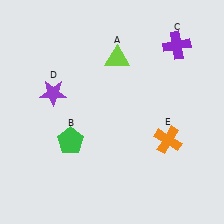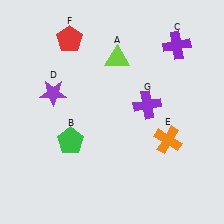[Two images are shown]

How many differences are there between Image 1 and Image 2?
There are 2 differences between the two images.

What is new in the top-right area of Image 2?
A purple cross (G) was added in the top-right area of Image 2.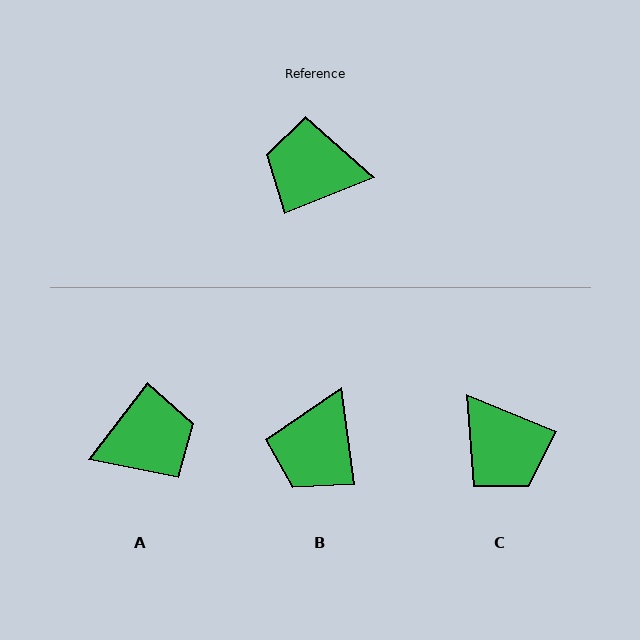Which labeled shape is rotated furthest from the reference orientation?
A, about 150 degrees away.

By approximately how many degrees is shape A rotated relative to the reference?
Approximately 150 degrees clockwise.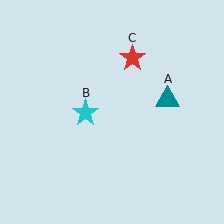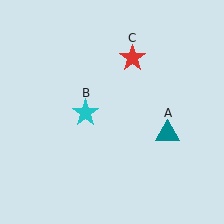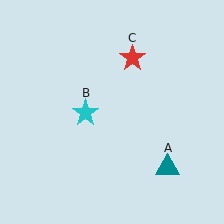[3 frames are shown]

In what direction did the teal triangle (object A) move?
The teal triangle (object A) moved down.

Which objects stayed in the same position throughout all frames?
Cyan star (object B) and red star (object C) remained stationary.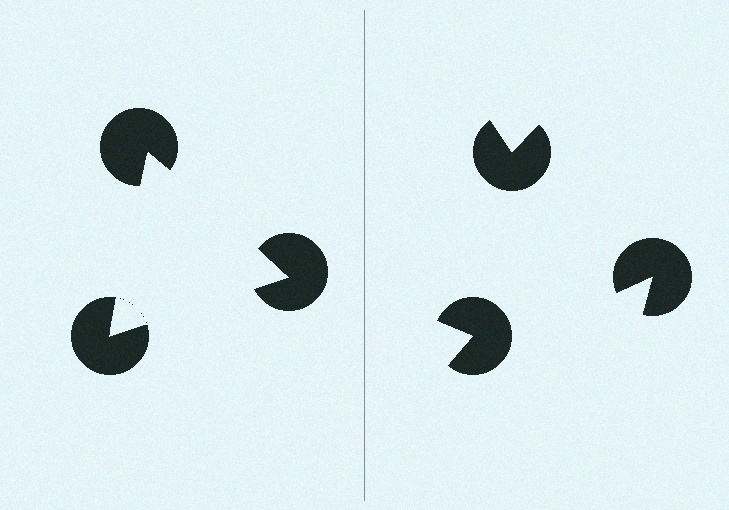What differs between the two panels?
The pac-man discs are positioned identically on both sides; only the wedge orientations differ. On the left they align to a triangle; on the right they are misaligned.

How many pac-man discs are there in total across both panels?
6 — 3 on each side.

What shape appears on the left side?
An illusory triangle.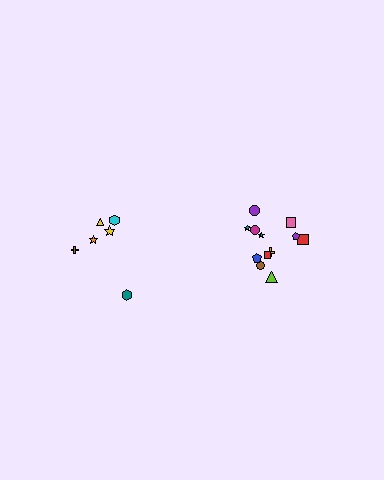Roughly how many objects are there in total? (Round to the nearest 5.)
Roughly 20 objects in total.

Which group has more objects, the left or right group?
The right group.